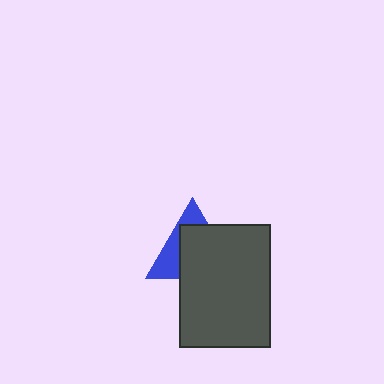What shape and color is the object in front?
The object in front is a dark gray rectangle.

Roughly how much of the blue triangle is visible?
A small part of it is visible (roughly 37%).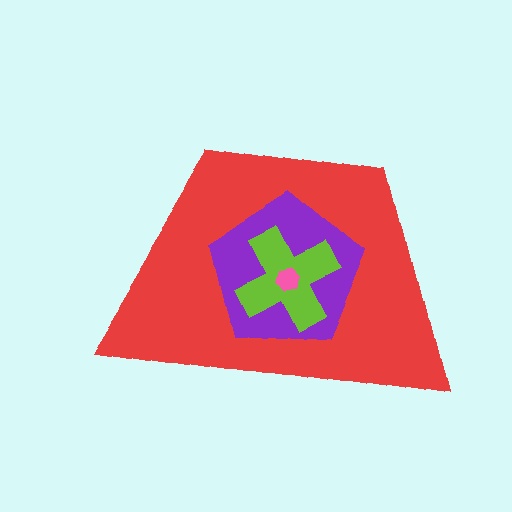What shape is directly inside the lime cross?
The pink hexagon.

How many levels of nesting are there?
4.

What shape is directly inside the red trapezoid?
The purple pentagon.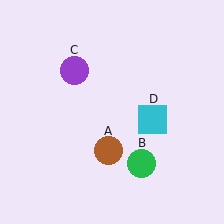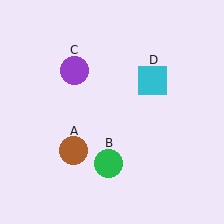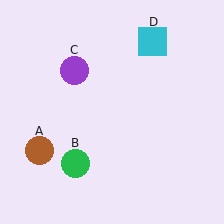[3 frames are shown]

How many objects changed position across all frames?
3 objects changed position: brown circle (object A), green circle (object B), cyan square (object D).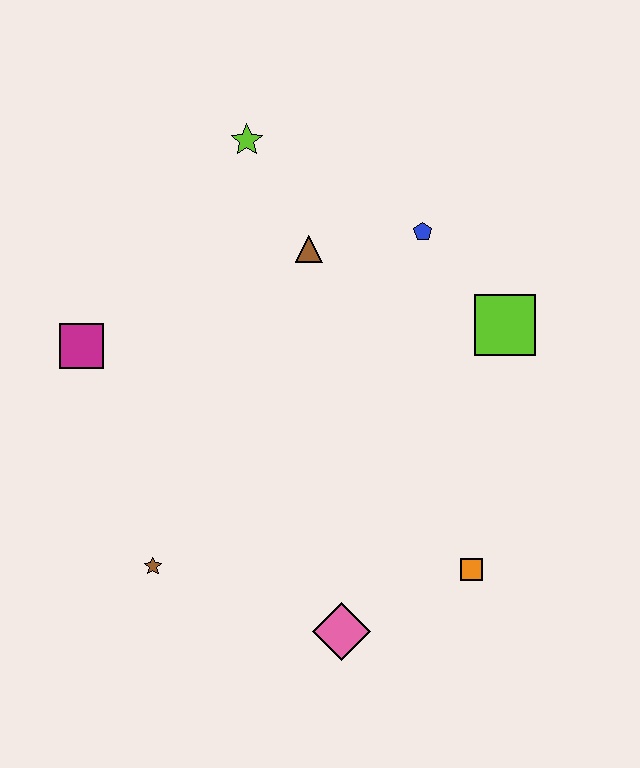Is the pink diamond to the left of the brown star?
No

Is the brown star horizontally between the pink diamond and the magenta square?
Yes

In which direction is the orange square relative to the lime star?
The orange square is below the lime star.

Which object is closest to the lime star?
The brown triangle is closest to the lime star.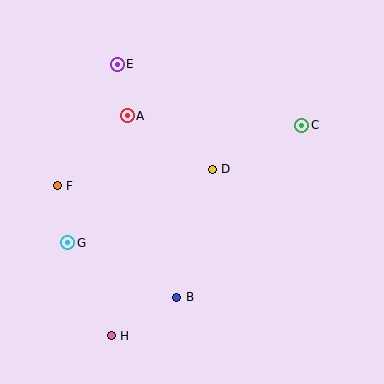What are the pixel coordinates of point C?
Point C is at (302, 125).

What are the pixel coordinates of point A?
Point A is at (127, 116).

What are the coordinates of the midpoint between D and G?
The midpoint between D and G is at (140, 206).